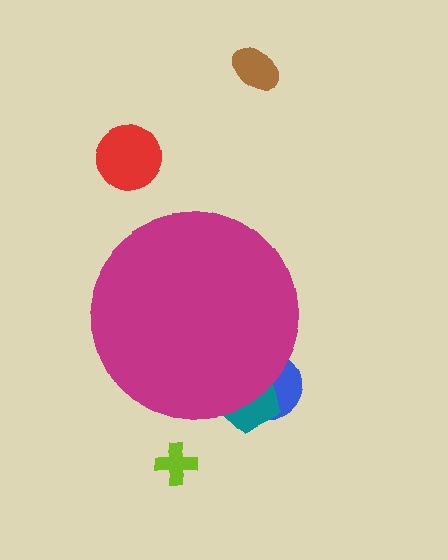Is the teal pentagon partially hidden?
Yes, the teal pentagon is partially hidden behind the magenta circle.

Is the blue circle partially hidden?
Yes, the blue circle is partially hidden behind the magenta circle.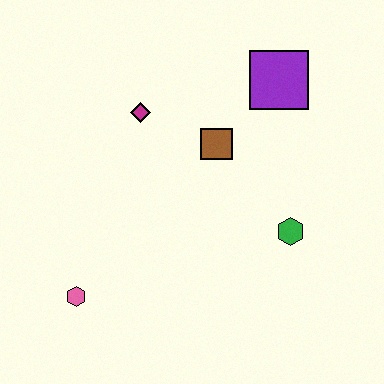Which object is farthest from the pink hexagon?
The purple square is farthest from the pink hexagon.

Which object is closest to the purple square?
The brown square is closest to the purple square.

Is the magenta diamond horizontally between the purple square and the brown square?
No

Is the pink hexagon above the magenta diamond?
No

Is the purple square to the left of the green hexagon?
Yes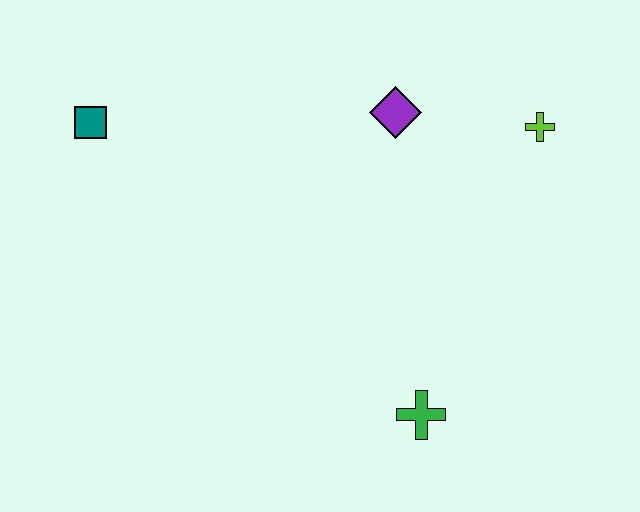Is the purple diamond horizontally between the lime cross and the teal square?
Yes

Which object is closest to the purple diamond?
The lime cross is closest to the purple diamond.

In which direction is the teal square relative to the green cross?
The teal square is to the left of the green cross.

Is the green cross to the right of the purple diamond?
Yes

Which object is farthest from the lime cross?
The teal square is farthest from the lime cross.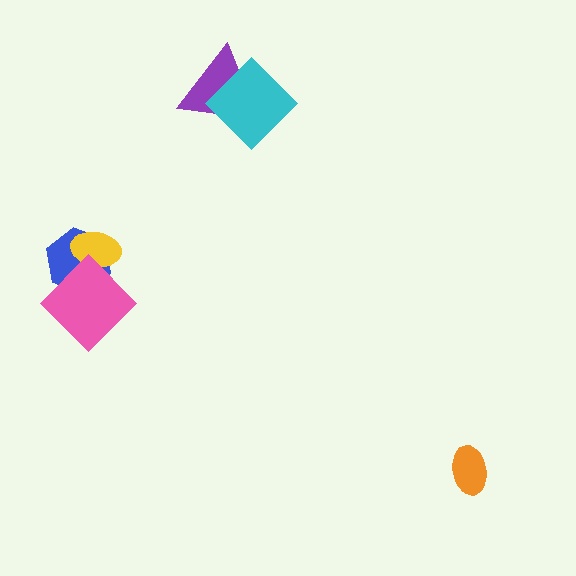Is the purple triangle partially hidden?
Yes, it is partially covered by another shape.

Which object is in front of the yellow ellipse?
The pink diamond is in front of the yellow ellipse.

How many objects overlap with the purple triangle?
1 object overlaps with the purple triangle.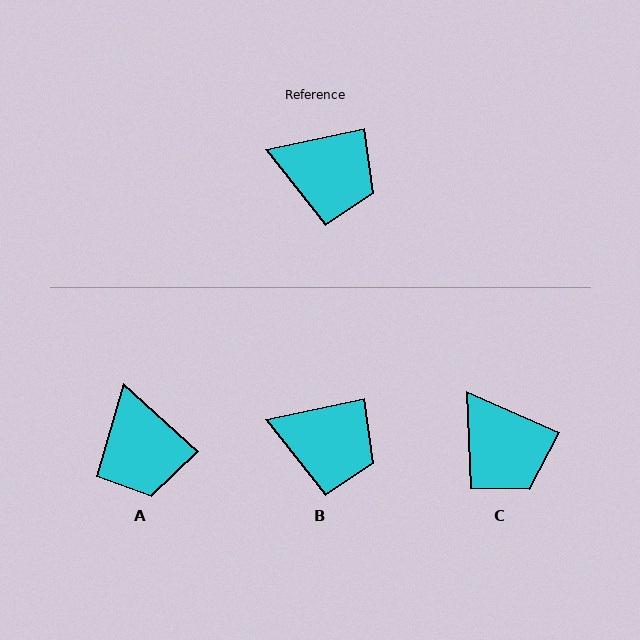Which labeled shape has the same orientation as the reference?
B.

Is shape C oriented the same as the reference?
No, it is off by about 36 degrees.